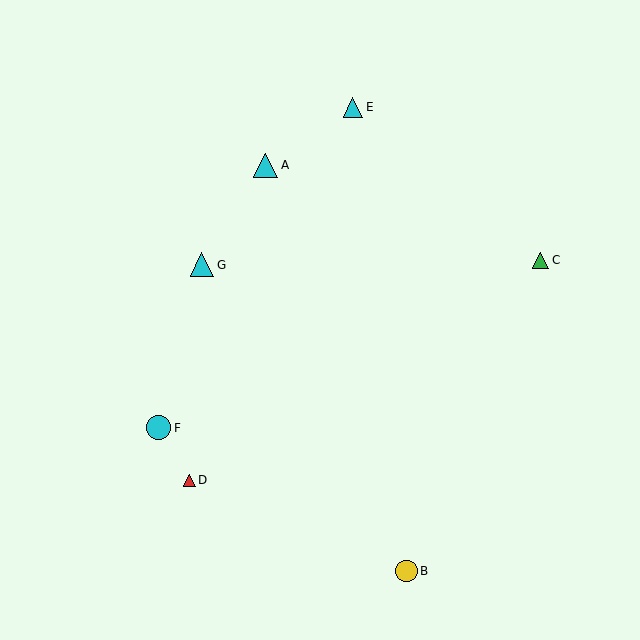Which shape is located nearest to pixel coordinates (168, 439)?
The cyan circle (labeled F) at (159, 428) is nearest to that location.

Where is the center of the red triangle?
The center of the red triangle is at (189, 480).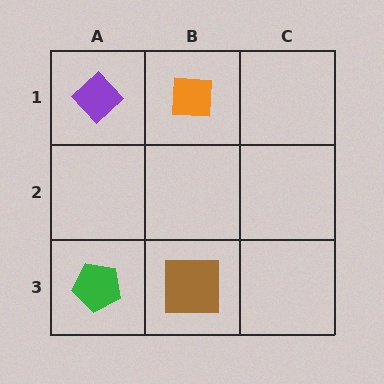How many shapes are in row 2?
0 shapes.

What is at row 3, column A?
A green pentagon.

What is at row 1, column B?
An orange square.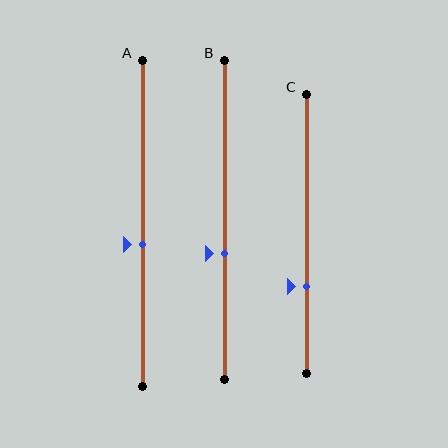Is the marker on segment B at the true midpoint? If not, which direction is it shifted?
No, the marker on segment B is shifted downward by about 10% of the segment length.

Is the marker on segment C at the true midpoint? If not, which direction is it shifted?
No, the marker on segment C is shifted downward by about 19% of the segment length.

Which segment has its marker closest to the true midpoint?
Segment A has its marker closest to the true midpoint.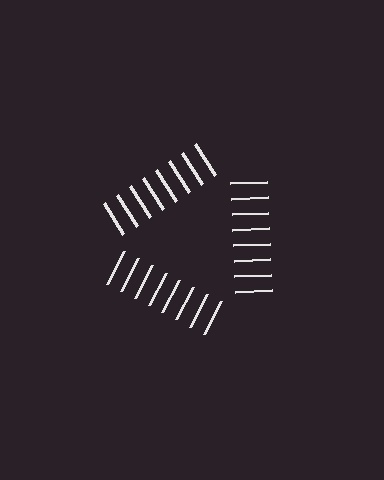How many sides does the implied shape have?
3 sides — the line-ends trace a triangle.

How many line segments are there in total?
24 — 8 along each of the 3 edges.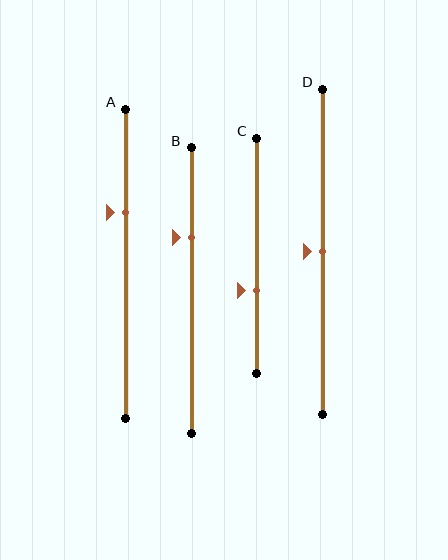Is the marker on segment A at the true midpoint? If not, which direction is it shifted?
No, the marker on segment A is shifted upward by about 17% of the segment length.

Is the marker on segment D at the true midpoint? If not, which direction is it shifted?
Yes, the marker on segment D is at the true midpoint.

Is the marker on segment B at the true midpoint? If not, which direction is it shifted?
No, the marker on segment B is shifted upward by about 19% of the segment length.